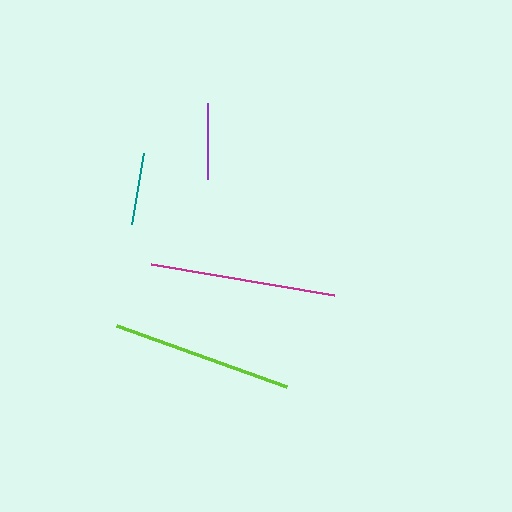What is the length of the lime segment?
The lime segment is approximately 180 pixels long.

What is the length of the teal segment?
The teal segment is approximately 72 pixels long.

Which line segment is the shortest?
The teal line is the shortest at approximately 72 pixels.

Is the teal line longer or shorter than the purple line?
The purple line is longer than the teal line.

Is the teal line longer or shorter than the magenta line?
The magenta line is longer than the teal line.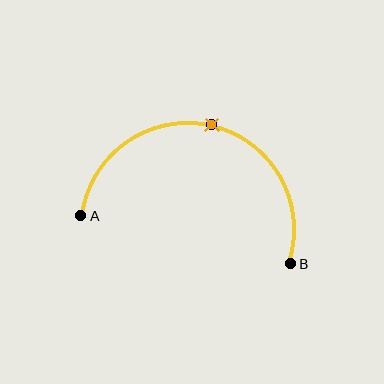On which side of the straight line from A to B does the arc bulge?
The arc bulges above the straight line connecting A and B.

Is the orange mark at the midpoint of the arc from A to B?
Yes. The orange mark lies on the arc at equal arc-length from both A and B — it is the arc midpoint.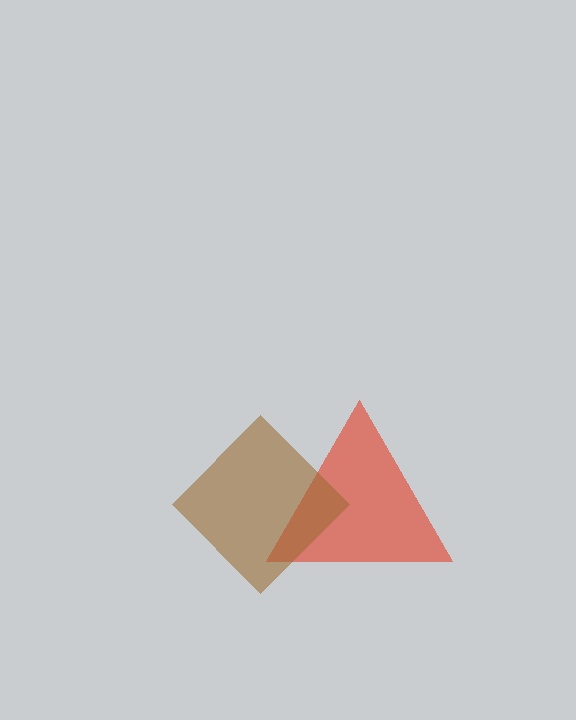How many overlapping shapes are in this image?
There are 2 overlapping shapes in the image.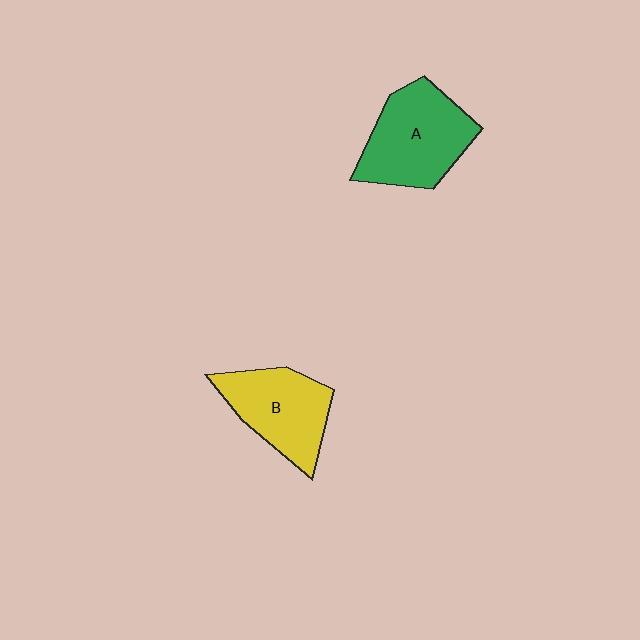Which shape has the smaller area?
Shape B (yellow).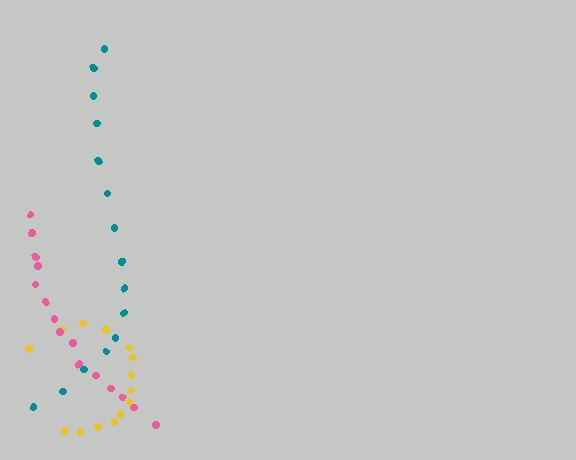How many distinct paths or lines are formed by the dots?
There are 3 distinct paths.